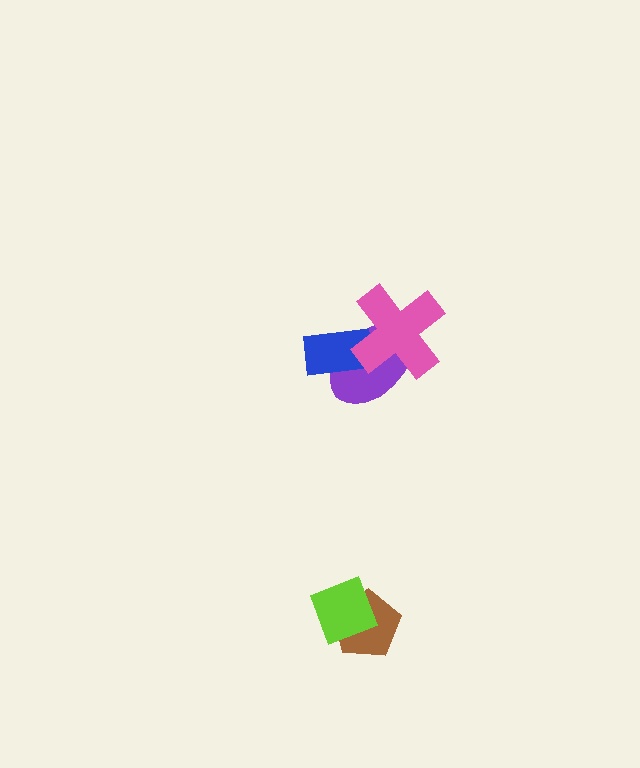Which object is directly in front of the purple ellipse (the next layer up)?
The blue rectangle is directly in front of the purple ellipse.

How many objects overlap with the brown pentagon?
1 object overlaps with the brown pentagon.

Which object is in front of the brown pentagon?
The lime square is in front of the brown pentagon.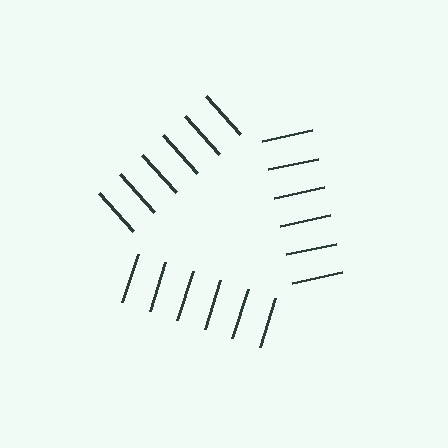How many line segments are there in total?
18 — 6 along each of the 3 edges.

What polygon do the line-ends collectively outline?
An illusory triangle — the line segments terminate on its edges but no continuous stroke is drawn.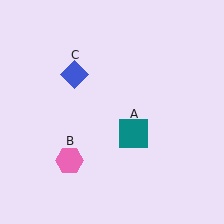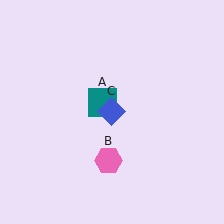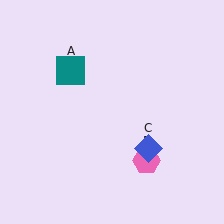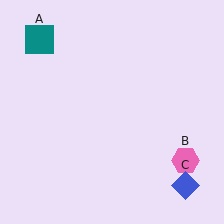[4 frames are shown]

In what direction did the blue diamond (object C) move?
The blue diamond (object C) moved down and to the right.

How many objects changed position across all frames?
3 objects changed position: teal square (object A), pink hexagon (object B), blue diamond (object C).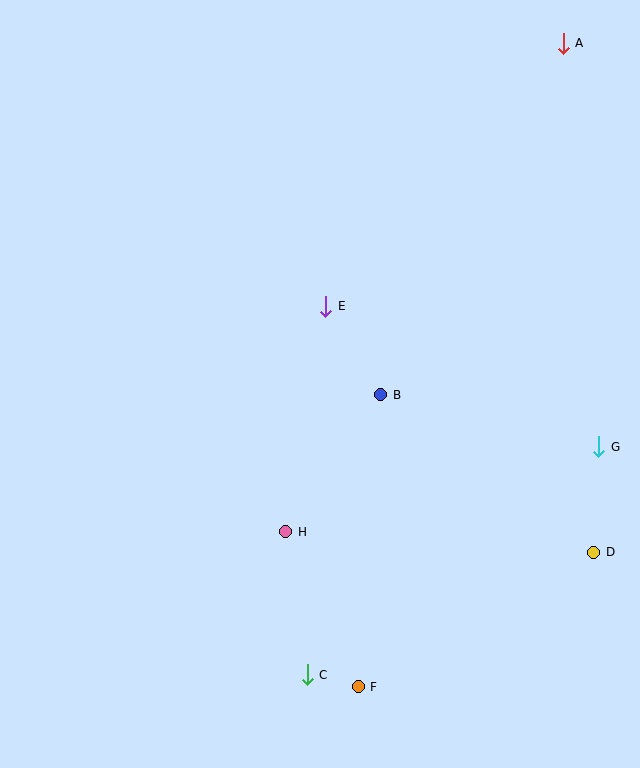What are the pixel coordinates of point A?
Point A is at (563, 43).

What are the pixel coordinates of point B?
Point B is at (381, 395).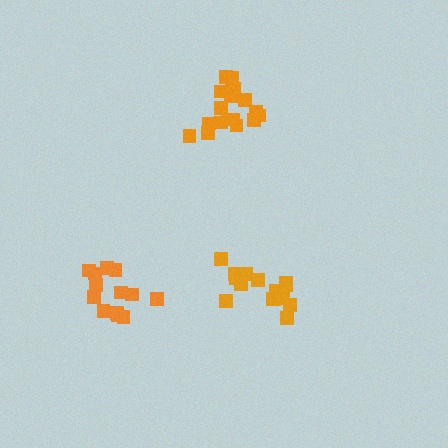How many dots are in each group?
Group 1: 13 dots, Group 2: 17 dots, Group 3: 16 dots (46 total).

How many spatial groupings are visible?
There are 3 spatial groupings.